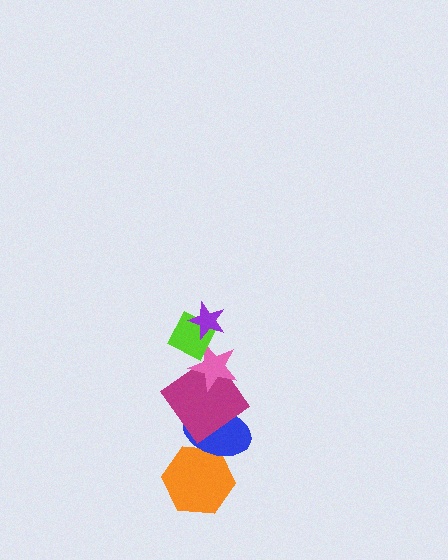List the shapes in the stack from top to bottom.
From top to bottom: the purple star, the lime diamond, the pink star, the magenta diamond, the blue ellipse, the orange hexagon.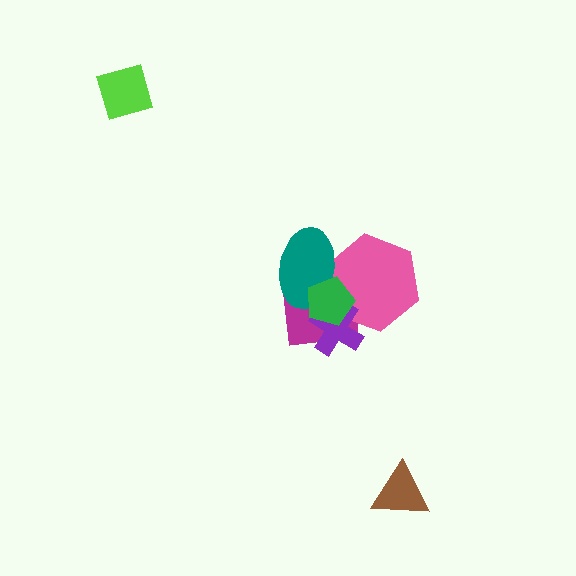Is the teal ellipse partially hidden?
Yes, it is partially covered by another shape.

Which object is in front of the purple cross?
The green pentagon is in front of the purple cross.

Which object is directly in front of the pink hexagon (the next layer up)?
The purple cross is directly in front of the pink hexagon.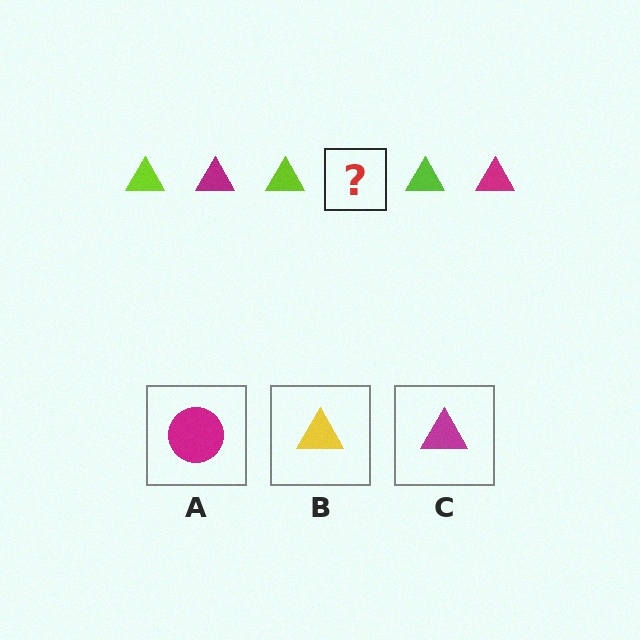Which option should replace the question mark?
Option C.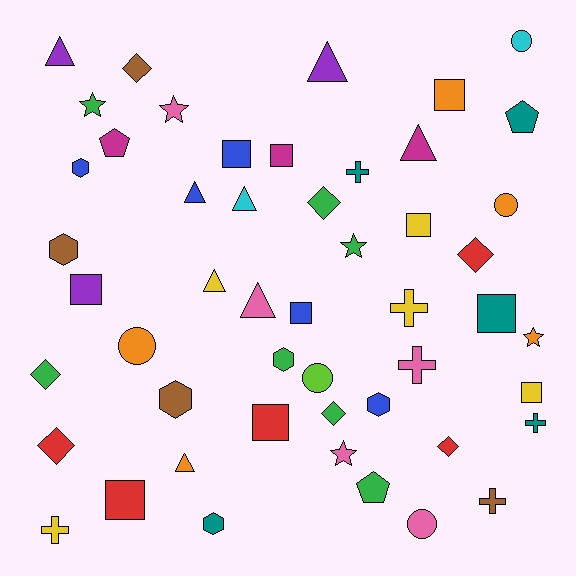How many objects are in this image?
There are 50 objects.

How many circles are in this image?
There are 5 circles.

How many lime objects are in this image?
There is 1 lime object.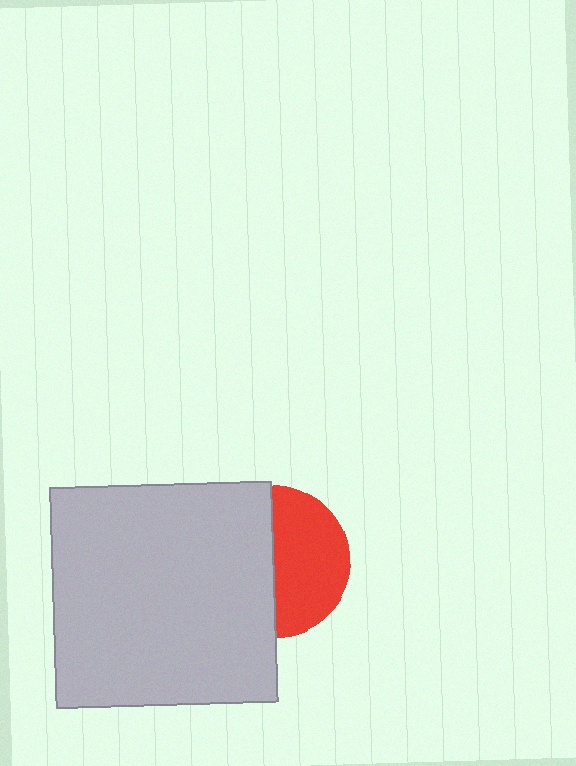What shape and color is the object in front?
The object in front is a light gray square.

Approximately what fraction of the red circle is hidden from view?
Roughly 51% of the red circle is hidden behind the light gray square.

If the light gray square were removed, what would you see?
You would see the complete red circle.